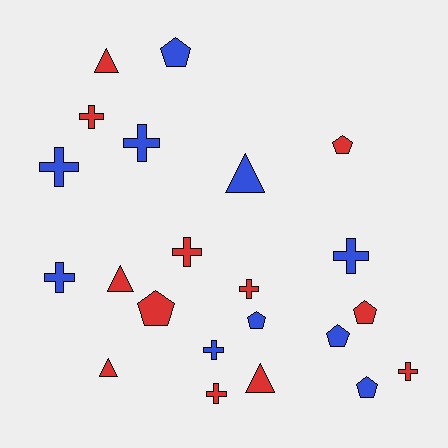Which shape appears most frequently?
Cross, with 10 objects.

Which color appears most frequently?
Red, with 12 objects.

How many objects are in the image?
There are 22 objects.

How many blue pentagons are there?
There are 4 blue pentagons.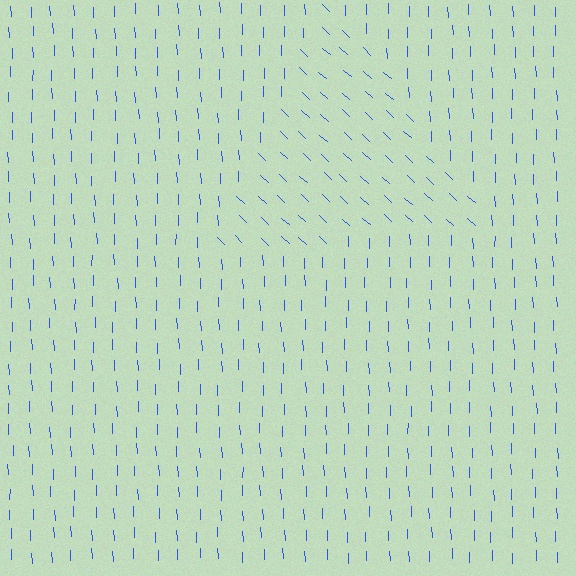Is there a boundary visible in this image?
Yes, there is a texture boundary formed by a change in line orientation.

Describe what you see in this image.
The image is filled with small blue line segments. A triangle region in the image has lines oriented differently from the surrounding lines, creating a visible texture boundary.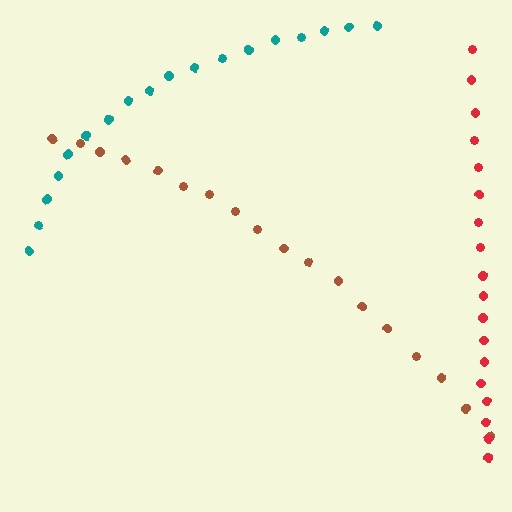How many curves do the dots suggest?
There are 3 distinct paths.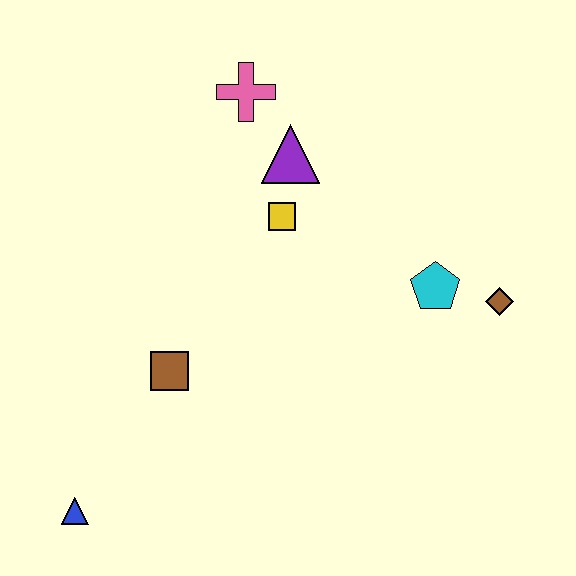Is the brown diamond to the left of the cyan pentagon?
No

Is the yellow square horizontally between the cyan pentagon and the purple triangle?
No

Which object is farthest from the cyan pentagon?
The blue triangle is farthest from the cyan pentagon.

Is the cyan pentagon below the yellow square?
Yes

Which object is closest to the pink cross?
The purple triangle is closest to the pink cross.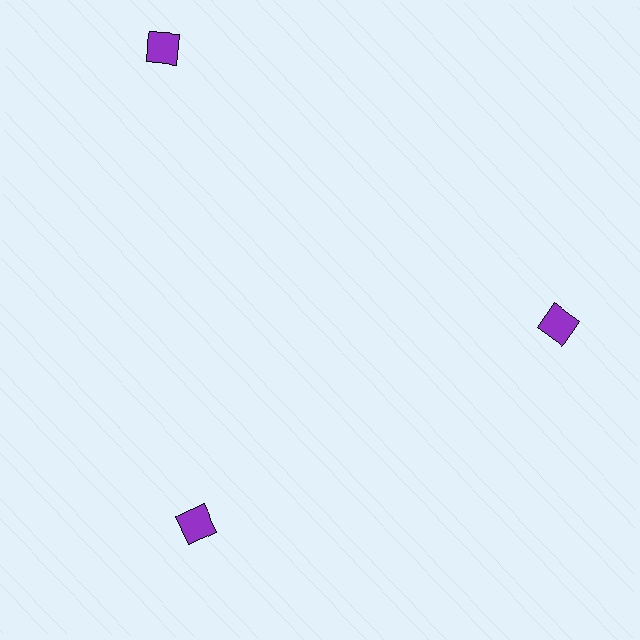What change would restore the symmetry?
The symmetry would be restored by moving it inward, back onto the ring so that all 3 diamonds sit at equal angles and equal distance from the center.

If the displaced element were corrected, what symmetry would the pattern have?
It would have 3-fold rotational symmetry — the pattern would map onto itself every 120 degrees.